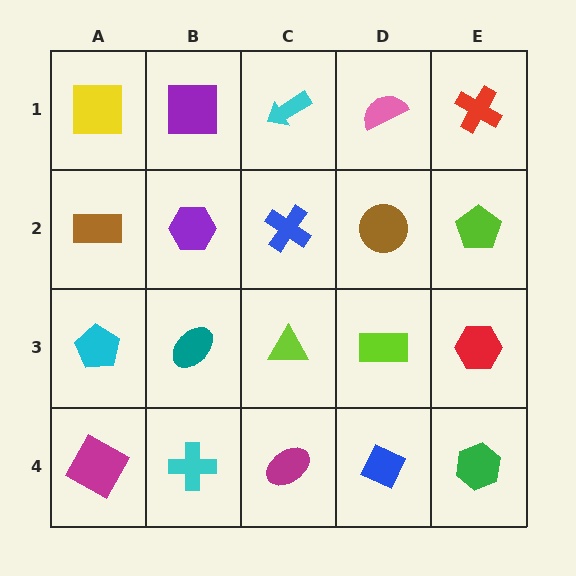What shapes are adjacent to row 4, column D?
A lime rectangle (row 3, column D), a magenta ellipse (row 4, column C), a green hexagon (row 4, column E).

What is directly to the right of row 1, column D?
A red cross.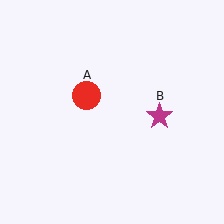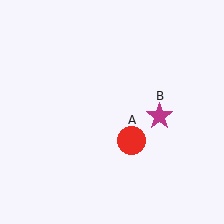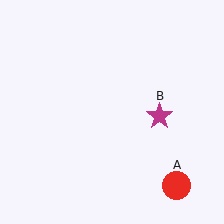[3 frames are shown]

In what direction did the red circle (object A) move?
The red circle (object A) moved down and to the right.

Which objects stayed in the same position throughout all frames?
Magenta star (object B) remained stationary.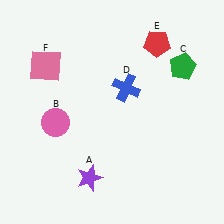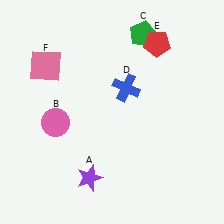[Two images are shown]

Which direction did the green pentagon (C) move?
The green pentagon (C) moved left.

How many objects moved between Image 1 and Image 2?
1 object moved between the two images.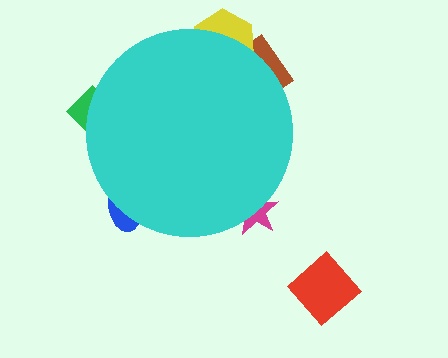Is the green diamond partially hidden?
Yes, the green diamond is partially hidden behind the cyan circle.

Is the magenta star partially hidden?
Yes, the magenta star is partially hidden behind the cyan circle.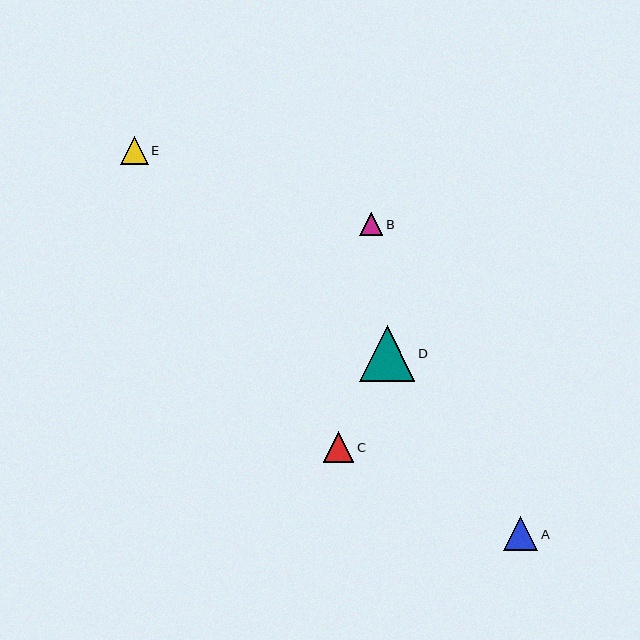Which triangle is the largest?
Triangle D is the largest with a size of approximately 56 pixels.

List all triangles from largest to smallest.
From largest to smallest: D, A, C, E, B.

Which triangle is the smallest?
Triangle B is the smallest with a size of approximately 23 pixels.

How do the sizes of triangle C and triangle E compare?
Triangle C and triangle E are approximately the same size.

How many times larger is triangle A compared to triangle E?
Triangle A is approximately 1.2 times the size of triangle E.